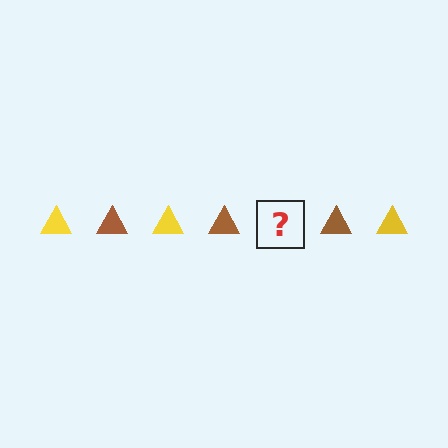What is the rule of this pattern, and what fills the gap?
The rule is that the pattern cycles through yellow, brown triangles. The gap should be filled with a yellow triangle.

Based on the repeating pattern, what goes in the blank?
The blank should be a yellow triangle.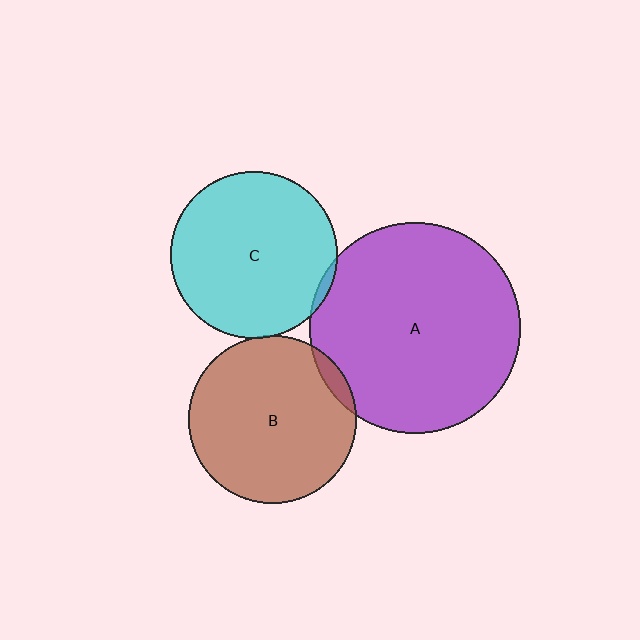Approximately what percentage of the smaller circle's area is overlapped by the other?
Approximately 5%.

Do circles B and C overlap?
Yes.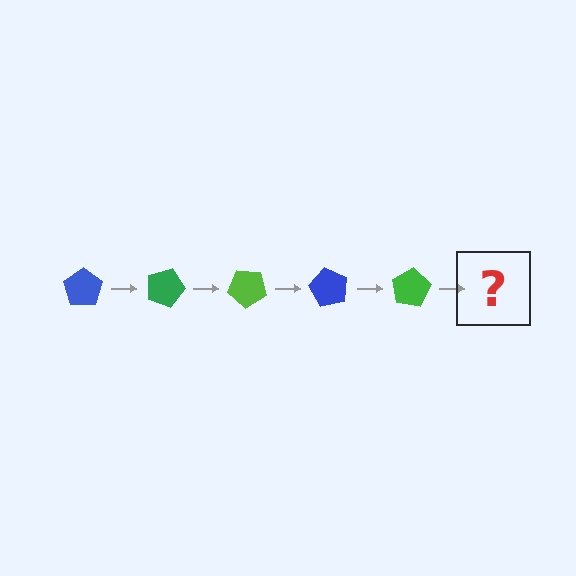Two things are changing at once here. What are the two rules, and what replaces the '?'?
The two rules are that it rotates 20 degrees each step and the color cycles through blue, green, and lime. The '?' should be a lime pentagon, rotated 100 degrees from the start.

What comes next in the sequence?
The next element should be a lime pentagon, rotated 100 degrees from the start.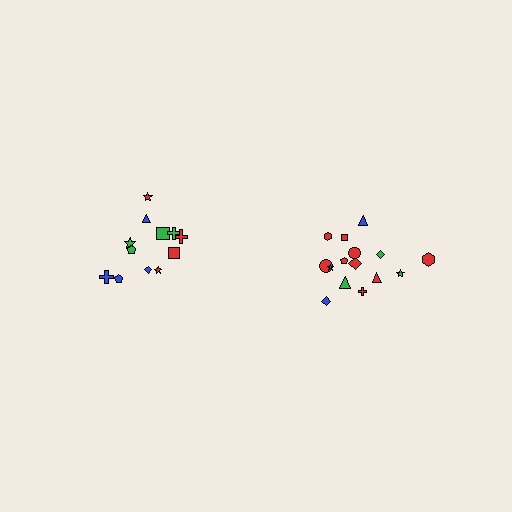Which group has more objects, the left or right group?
The right group.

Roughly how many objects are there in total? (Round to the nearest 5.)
Roughly 25 objects in total.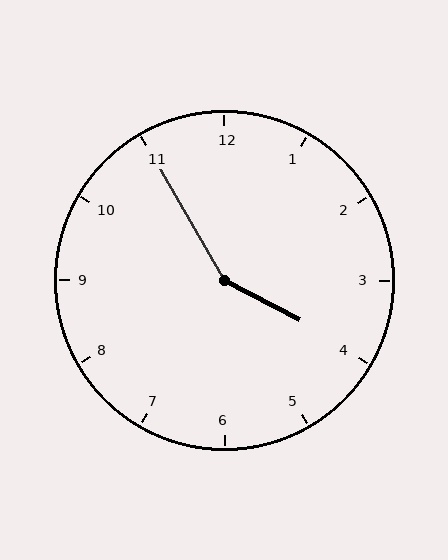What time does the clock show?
3:55.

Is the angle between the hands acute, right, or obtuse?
It is obtuse.